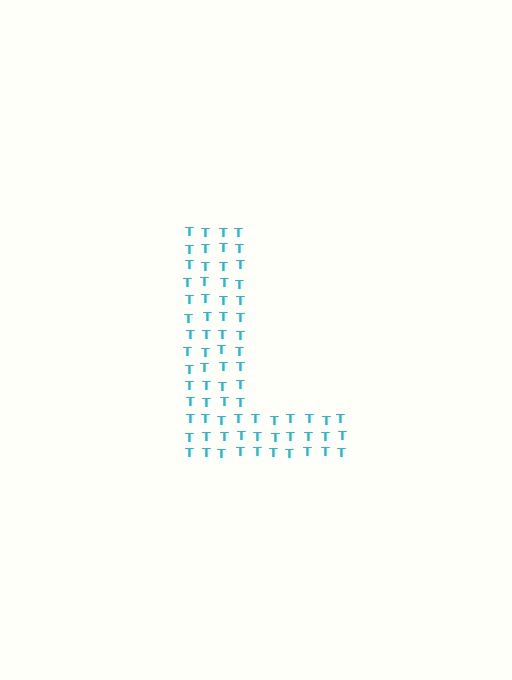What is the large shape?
The large shape is the letter L.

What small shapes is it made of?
It is made of small letter T's.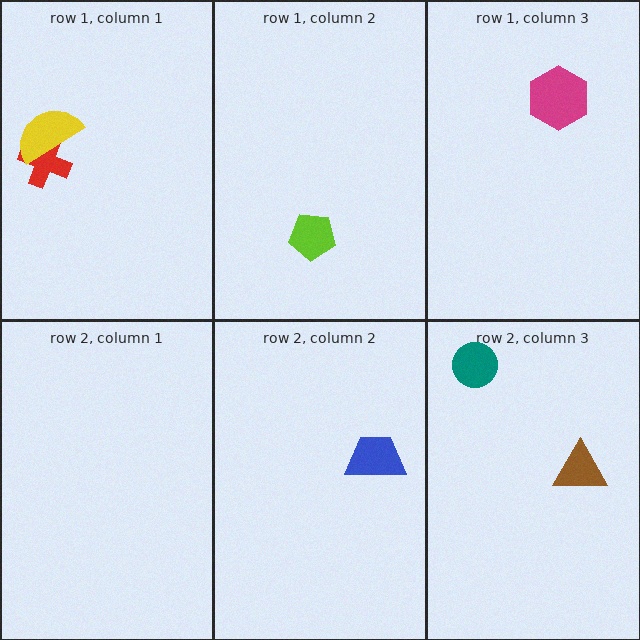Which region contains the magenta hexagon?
The row 1, column 3 region.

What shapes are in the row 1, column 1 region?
The red cross, the yellow semicircle.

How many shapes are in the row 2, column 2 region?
1.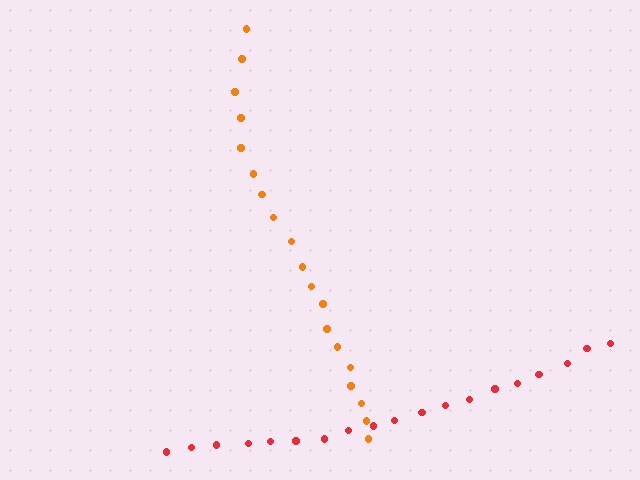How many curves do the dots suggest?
There are 2 distinct paths.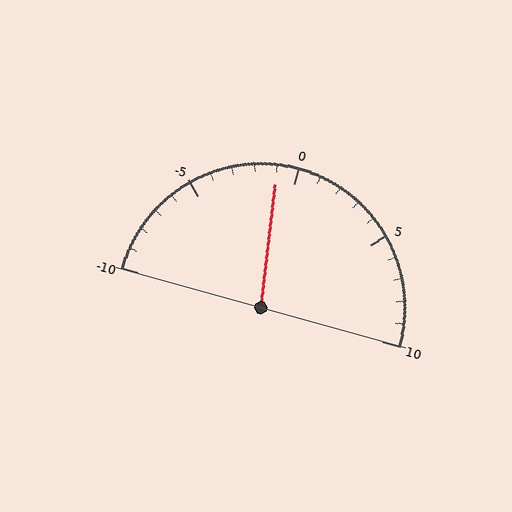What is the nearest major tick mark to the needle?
The nearest major tick mark is 0.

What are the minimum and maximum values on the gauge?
The gauge ranges from -10 to 10.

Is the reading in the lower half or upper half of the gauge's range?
The reading is in the lower half of the range (-10 to 10).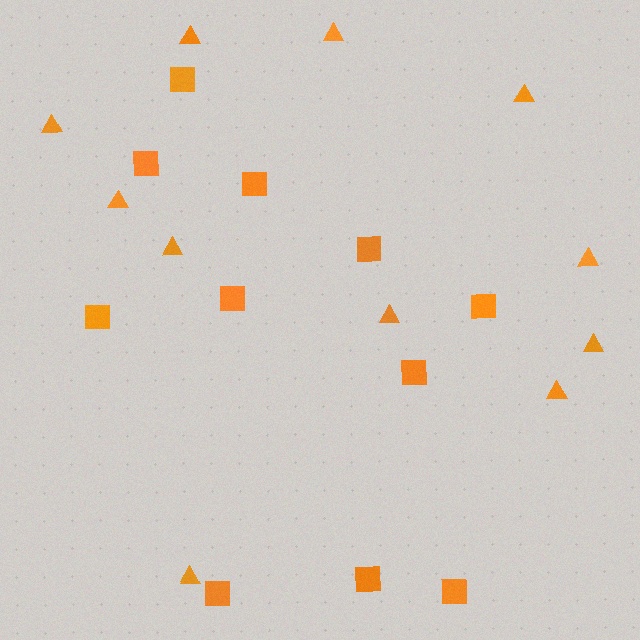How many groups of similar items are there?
There are 2 groups: one group of squares (11) and one group of triangles (11).